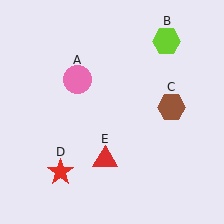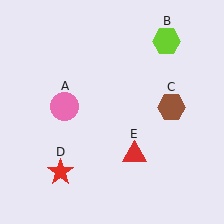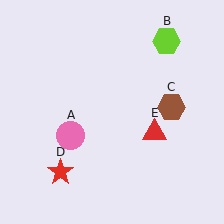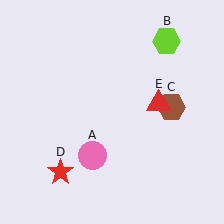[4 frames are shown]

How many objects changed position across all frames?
2 objects changed position: pink circle (object A), red triangle (object E).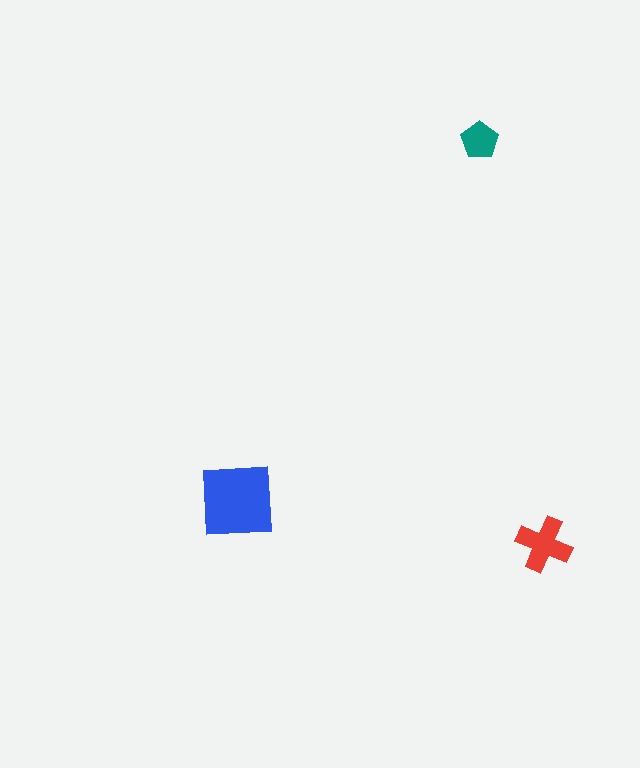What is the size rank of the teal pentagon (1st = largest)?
3rd.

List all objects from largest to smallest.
The blue square, the red cross, the teal pentagon.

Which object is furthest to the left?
The blue square is leftmost.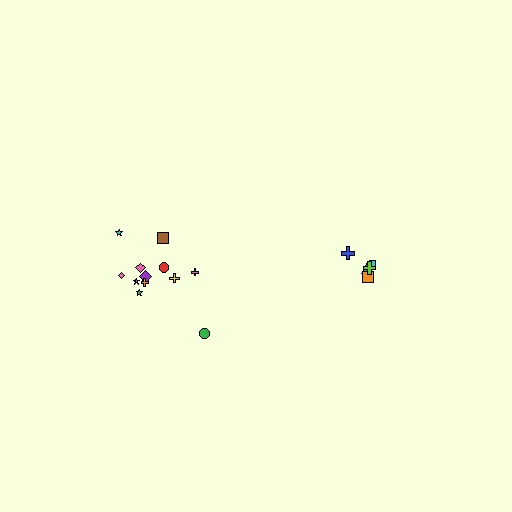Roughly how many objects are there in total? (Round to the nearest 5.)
Roughly 15 objects in total.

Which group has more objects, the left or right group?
The left group.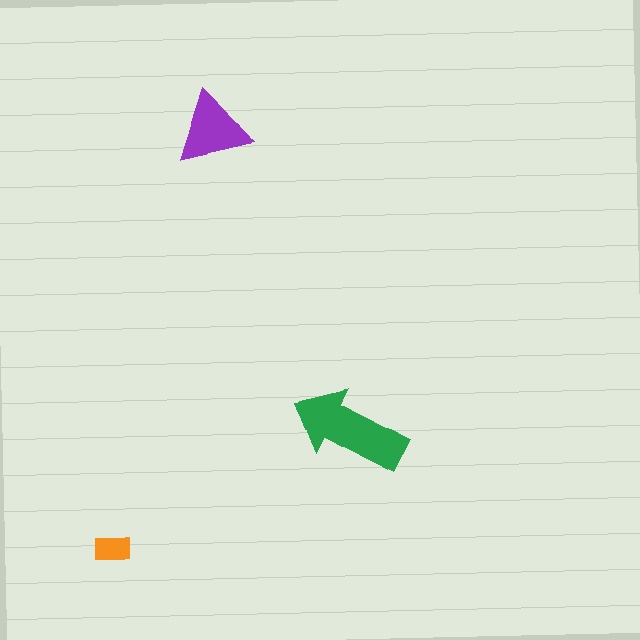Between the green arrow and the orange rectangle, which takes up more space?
The green arrow.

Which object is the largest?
The green arrow.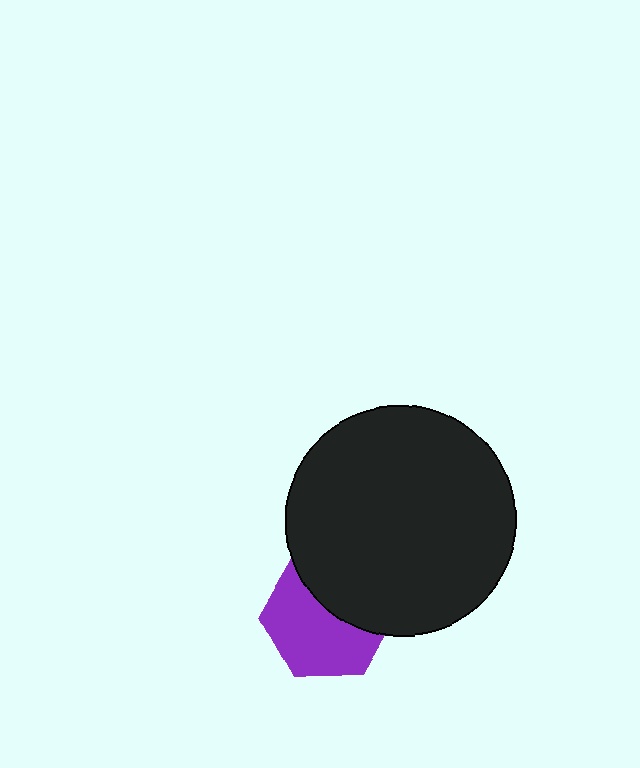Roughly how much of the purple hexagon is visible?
About half of it is visible (roughly 60%).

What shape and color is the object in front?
The object in front is a black circle.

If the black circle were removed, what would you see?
You would see the complete purple hexagon.